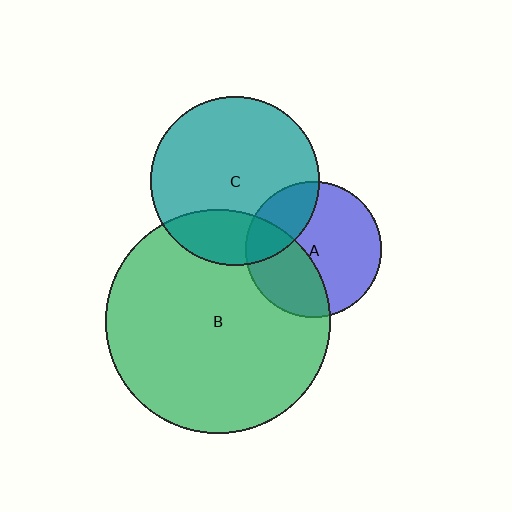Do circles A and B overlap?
Yes.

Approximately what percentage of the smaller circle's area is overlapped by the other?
Approximately 35%.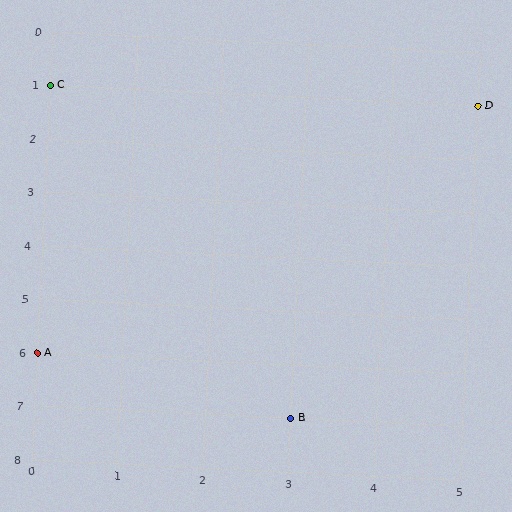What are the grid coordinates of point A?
Point A is at grid coordinates (0, 6).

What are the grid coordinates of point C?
Point C is at grid coordinates (0, 1).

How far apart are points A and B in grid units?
Points A and B are 3 columns and 1 row apart (about 3.2 grid units diagonally).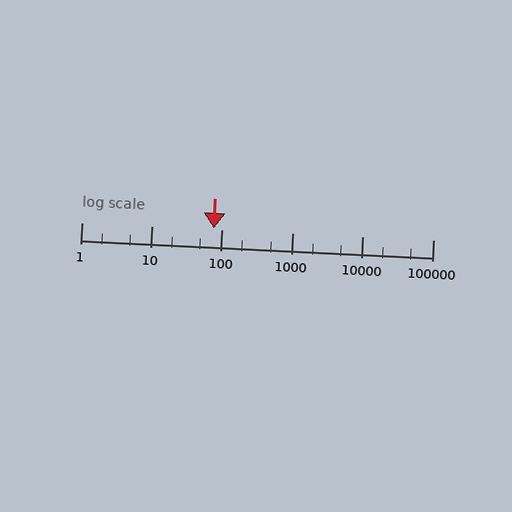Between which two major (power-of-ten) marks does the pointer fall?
The pointer is between 10 and 100.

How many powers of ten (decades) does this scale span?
The scale spans 5 decades, from 1 to 100000.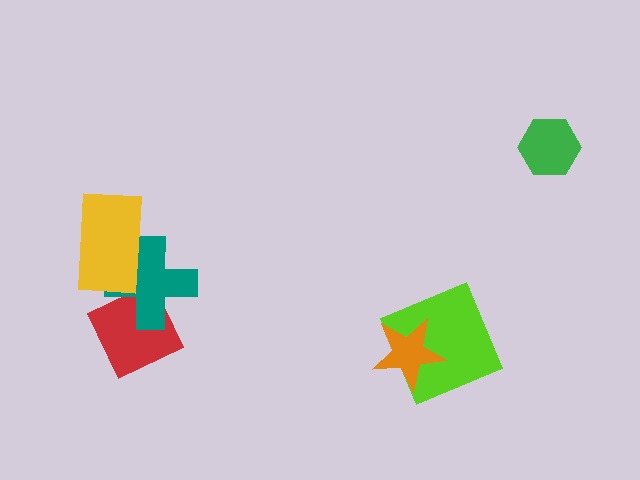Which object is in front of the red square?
The teal cross is in front of the red square.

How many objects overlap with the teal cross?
2 objects overlap with the teal cross.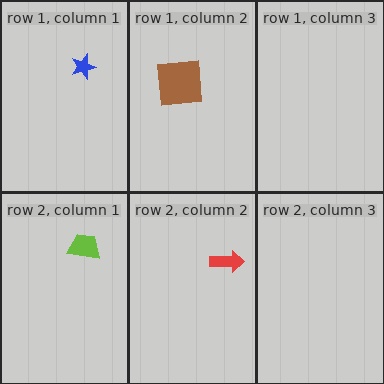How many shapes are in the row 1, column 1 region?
1.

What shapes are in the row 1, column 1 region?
The blue star.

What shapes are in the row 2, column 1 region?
The lime trapezoid.